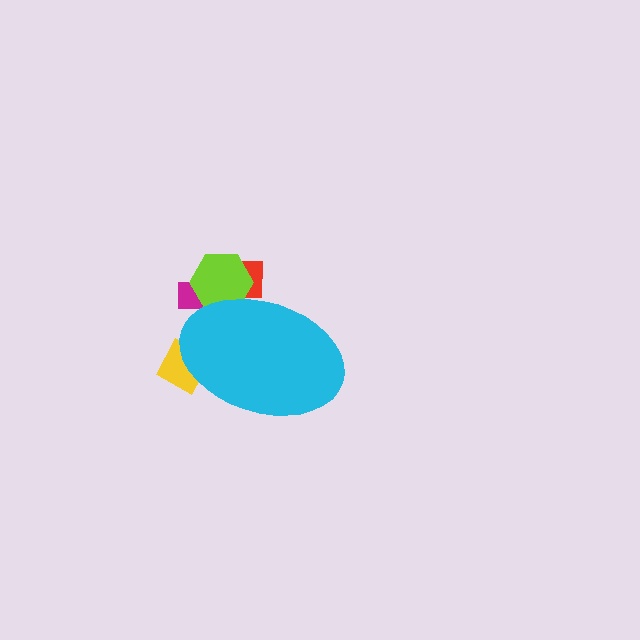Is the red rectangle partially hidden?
Yes, the red rectangle is partially hidden behind the cyan ellipse.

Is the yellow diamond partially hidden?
Yes, the yellow diamond is partially hidden behind the cyan ellipse.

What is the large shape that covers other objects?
A cyan ellipse.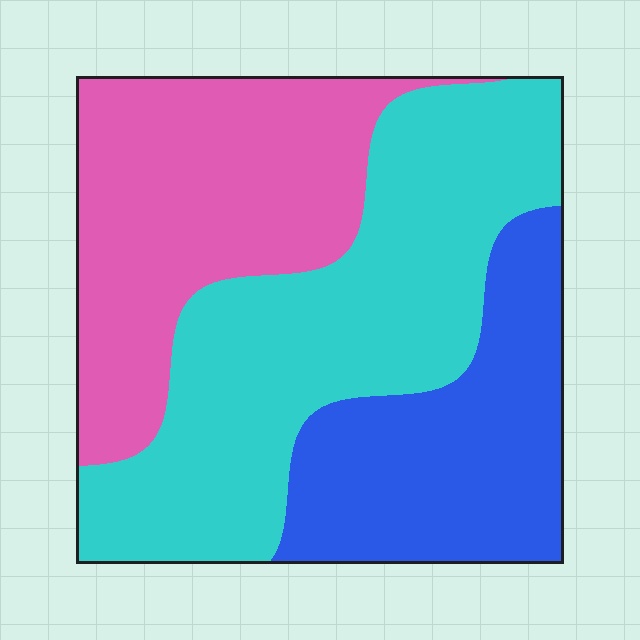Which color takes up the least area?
Blue, at roughly 25%.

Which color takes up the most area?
Cyan, at roughly 40%.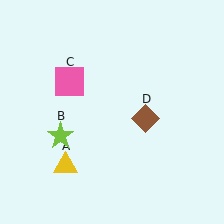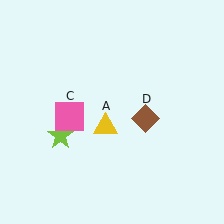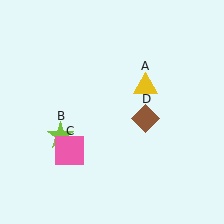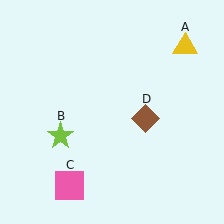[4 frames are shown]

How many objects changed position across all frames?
2 objects changed position: yellow triangle (object A), pink square (object C).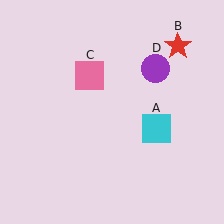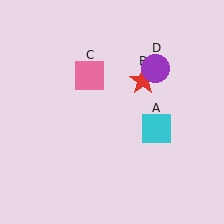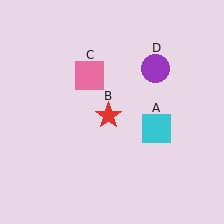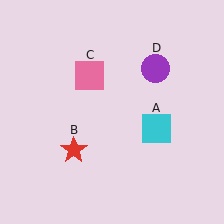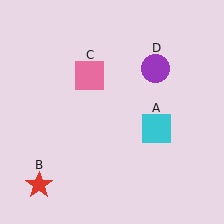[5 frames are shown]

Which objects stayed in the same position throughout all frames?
Cyan square (object A) and pink square (object C) and purple circle (object D) remained stationary.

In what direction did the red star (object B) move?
The red star (object B) moved down and to the left.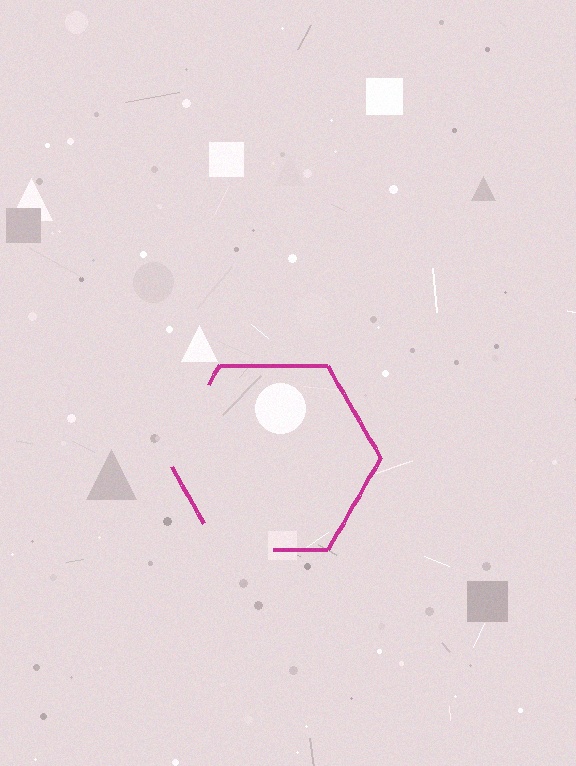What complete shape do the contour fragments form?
The contour fragments form a hexagon.